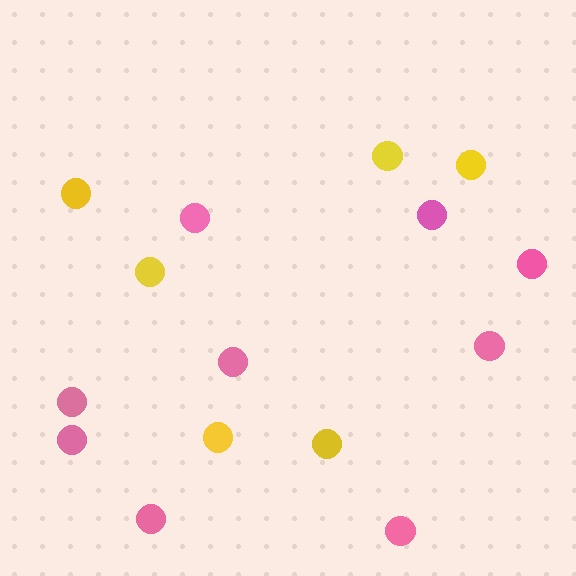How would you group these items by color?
There are 2 groups: one group of pink circles (9) and one group of yellow circles (6).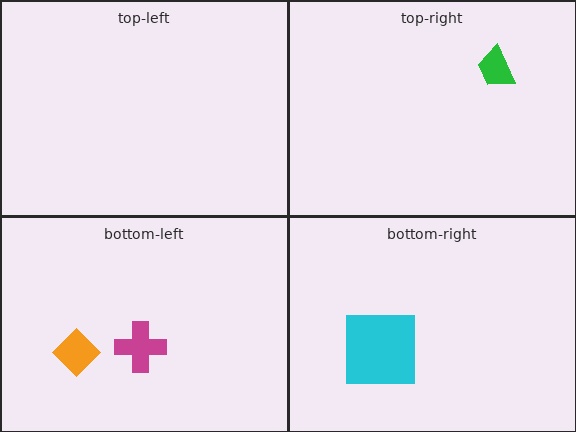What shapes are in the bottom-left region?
The orange diamond, the magenta cross.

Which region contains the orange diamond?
The bottom-left region.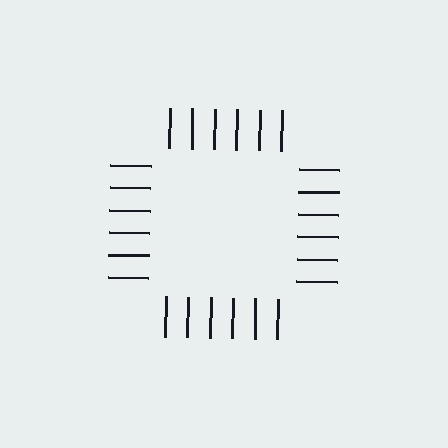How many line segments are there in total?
24 — 6 along each of the 4 edges.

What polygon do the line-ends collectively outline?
An illusory square — the line segments terminate on its edges but no continuous stroke is drawn.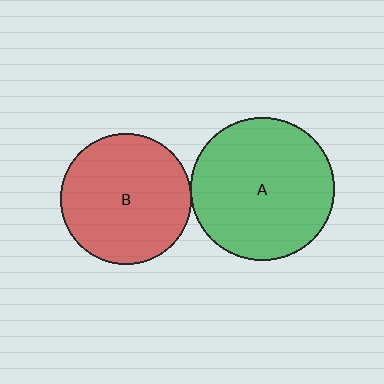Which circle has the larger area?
Circle A (green).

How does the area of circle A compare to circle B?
Approximately 1.2 times.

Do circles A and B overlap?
Yes.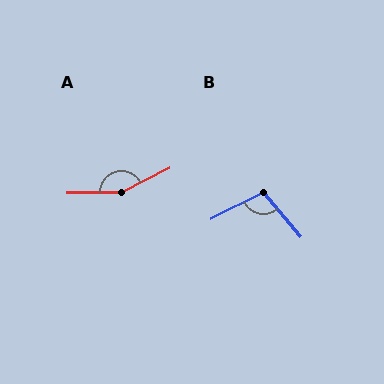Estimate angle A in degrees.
Approximately 154 degrees.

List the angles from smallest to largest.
B (103°), A (154°).